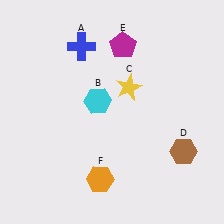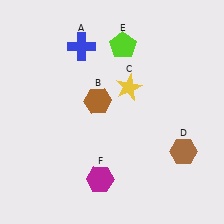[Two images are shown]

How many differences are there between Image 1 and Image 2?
There are 3 differences between the two images.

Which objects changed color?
B changed from cyan to brown. E changed from magenta to lime. F changed from orange to magenta.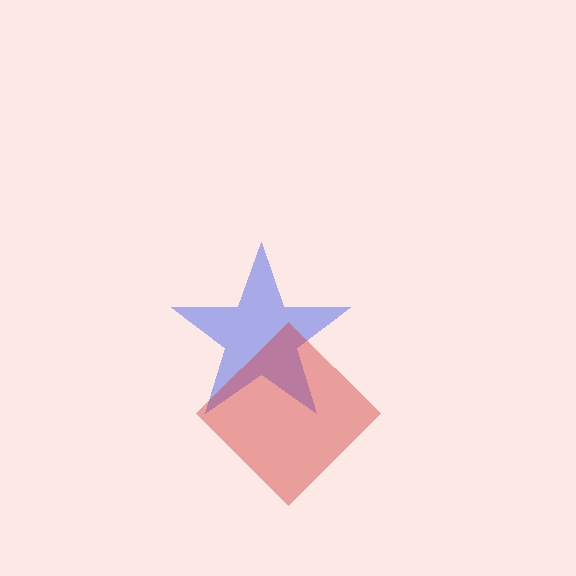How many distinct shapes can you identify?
There are 2 distinct shapes: a blue star, a red diamond.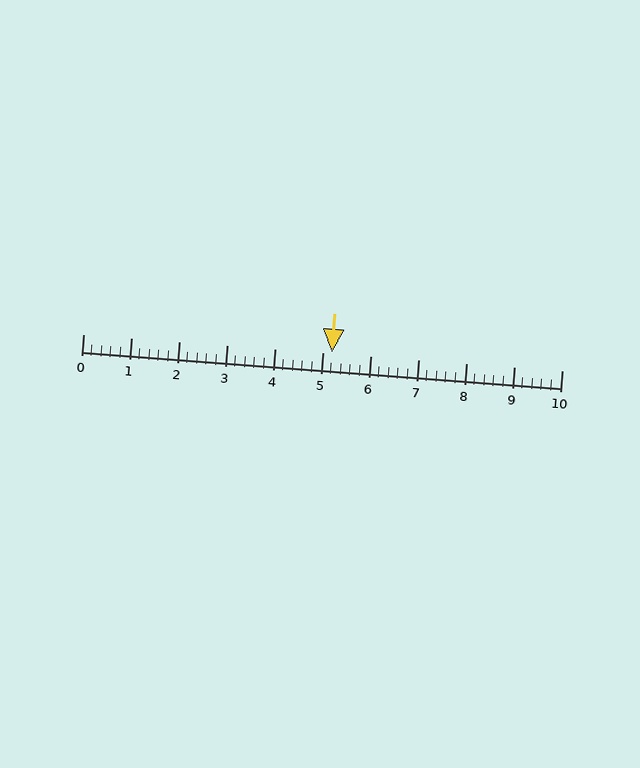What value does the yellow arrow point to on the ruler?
The yellow arrow points to approximately 5.2.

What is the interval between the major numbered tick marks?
The major tick marks are spaced 1 units apart.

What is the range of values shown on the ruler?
The ruler shows values from 0 to 10.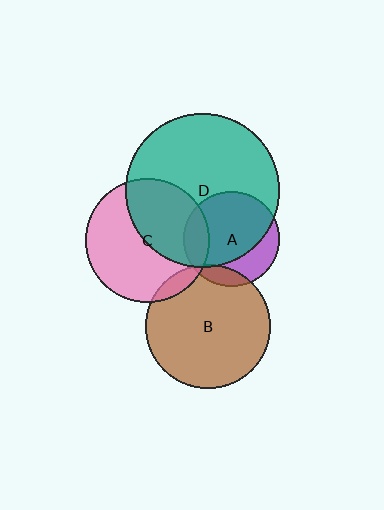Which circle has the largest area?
Circle D (teal).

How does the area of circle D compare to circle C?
Approximately 1.5 times.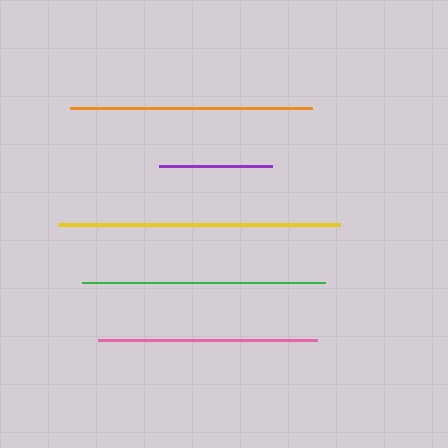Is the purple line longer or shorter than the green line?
The green line is longer than the purple line.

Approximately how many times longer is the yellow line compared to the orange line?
The yellow line is approximately 1.2 times the length of the orange line.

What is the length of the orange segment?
The orange segment is approximately 242 pixels long.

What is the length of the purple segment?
The purple segment is approximately 113 pixels long.